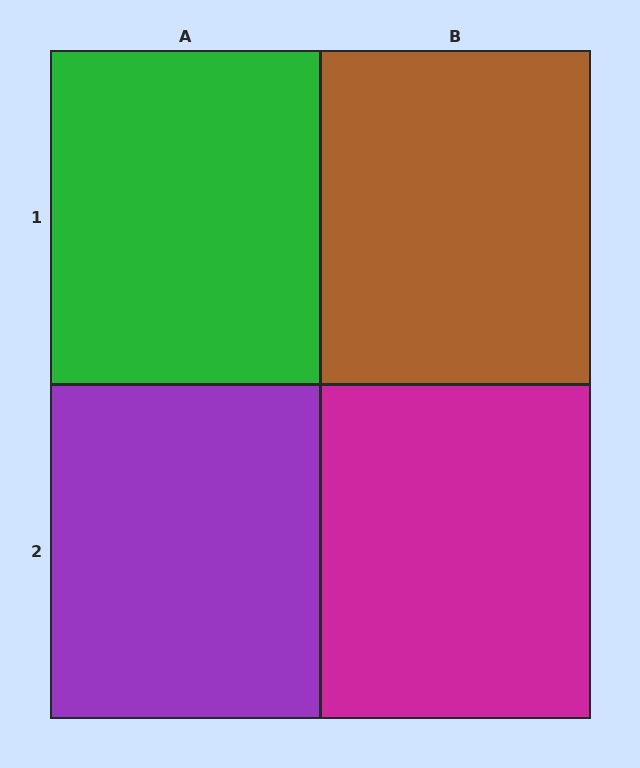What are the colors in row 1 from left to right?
Green, brown.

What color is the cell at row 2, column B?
Magenta.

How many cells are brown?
1 cell is brown.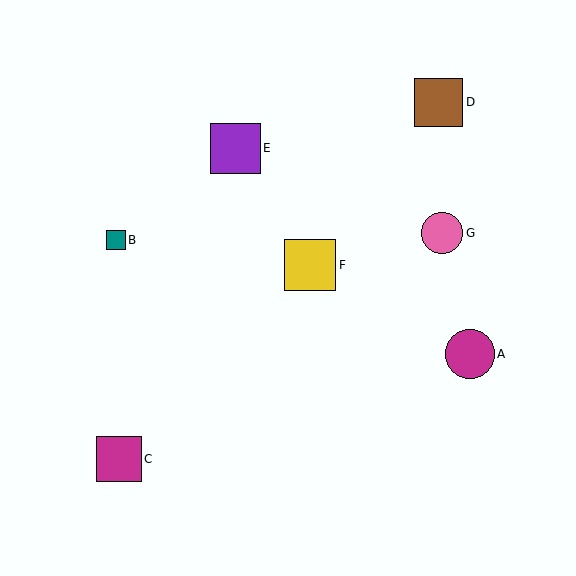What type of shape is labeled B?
Shape B is a teal square.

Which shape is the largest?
The yellow square (labeled F) is the largest.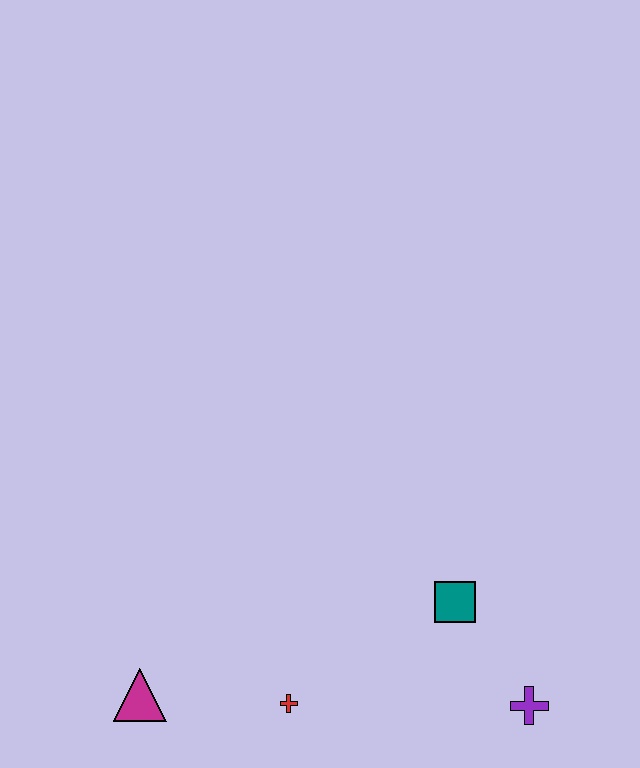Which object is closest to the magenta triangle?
The red cross is closest to the magenta triangle.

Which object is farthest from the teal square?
The magenta triangle is farthest from the teal square.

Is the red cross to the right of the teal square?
No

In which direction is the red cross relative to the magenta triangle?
The red cross is to the right of the magenta triangle.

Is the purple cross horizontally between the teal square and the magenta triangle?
No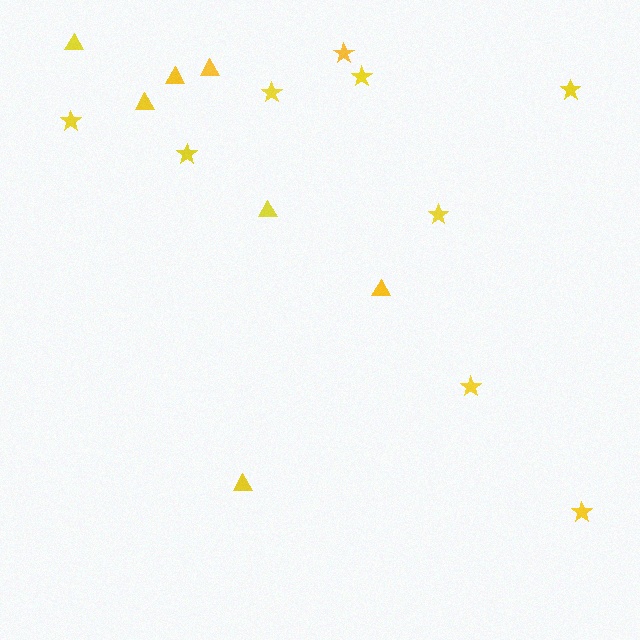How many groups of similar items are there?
There are 2 groups: one group of stars (9) and one group of triangles (7).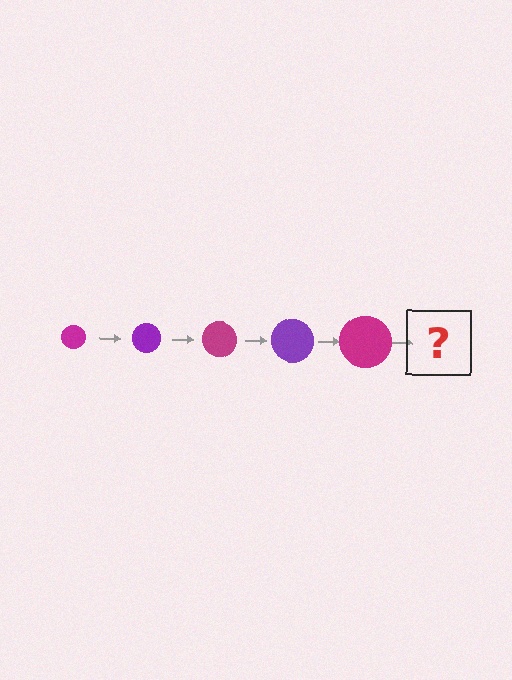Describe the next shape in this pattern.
It should be a purple circle, larger than the previous one.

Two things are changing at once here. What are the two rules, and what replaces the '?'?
The two rules are that the circle grows larger each step and the color cycles through magenta and purple. The '?' should be a purple circle, larger than the previous one.